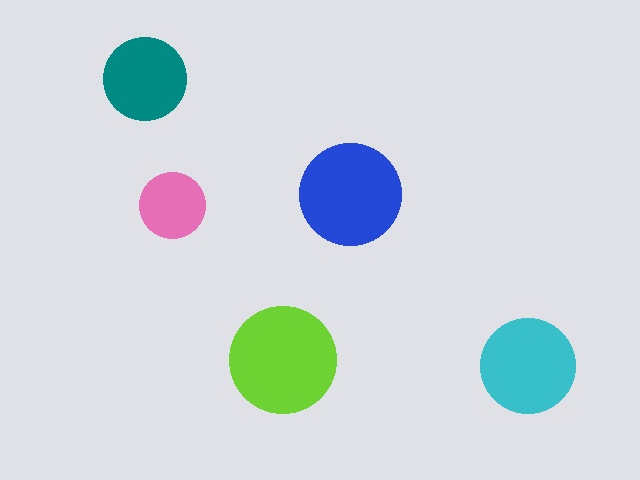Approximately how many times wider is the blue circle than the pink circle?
About 1.5 times wider.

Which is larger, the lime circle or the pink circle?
The lime one.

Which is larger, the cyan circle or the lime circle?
The lime one.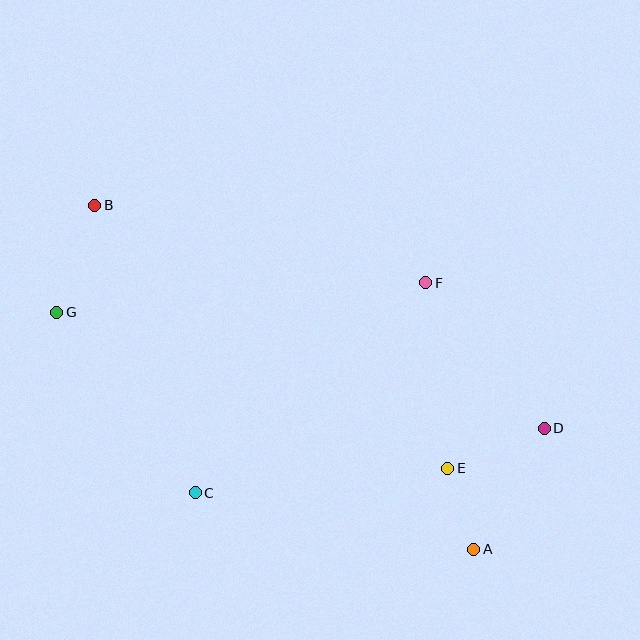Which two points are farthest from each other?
Points A and B are farthest from each other.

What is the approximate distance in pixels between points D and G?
The distance between D and G is approximately 501 pixels.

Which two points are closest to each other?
Points A and E are closest to each other.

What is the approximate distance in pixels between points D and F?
The distance between D and F is approximately 188 pixels.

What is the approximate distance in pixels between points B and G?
The distance between B and G is approximately 114 pixels.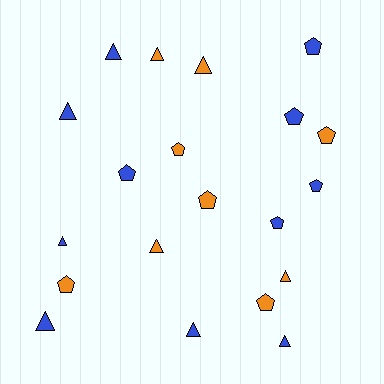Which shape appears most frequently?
Pentagon, with 10 objects.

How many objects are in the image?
There are 20 objects.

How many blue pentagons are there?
There are 5 blue pentagons.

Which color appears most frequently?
Blue, with 11 objects.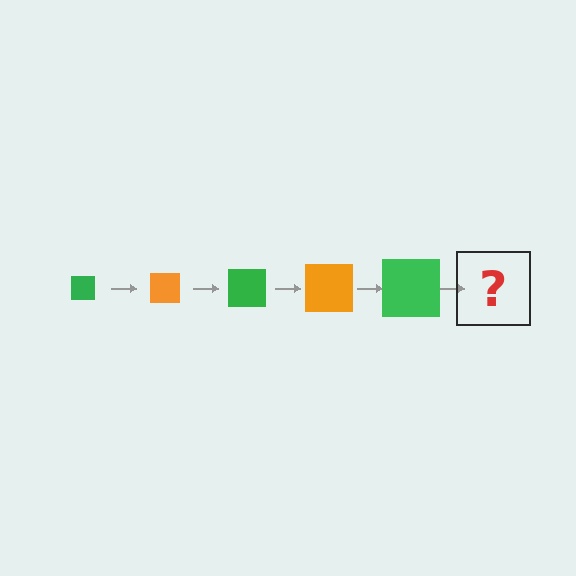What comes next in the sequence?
The next element should be an orange square, larger than the previous one.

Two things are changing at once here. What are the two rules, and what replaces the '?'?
The two rules are that the square grows larger each step and the color cycles through green and orange. The '?' should be an orange square, larger than the previous one.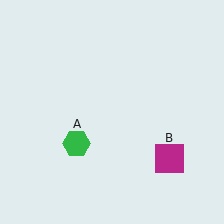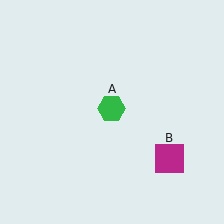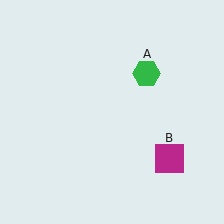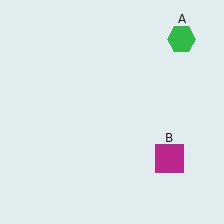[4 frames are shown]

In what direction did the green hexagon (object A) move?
The green hexagon (object A) moved up and to the right.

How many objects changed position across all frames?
1 object changed position: green hexagon (object A).